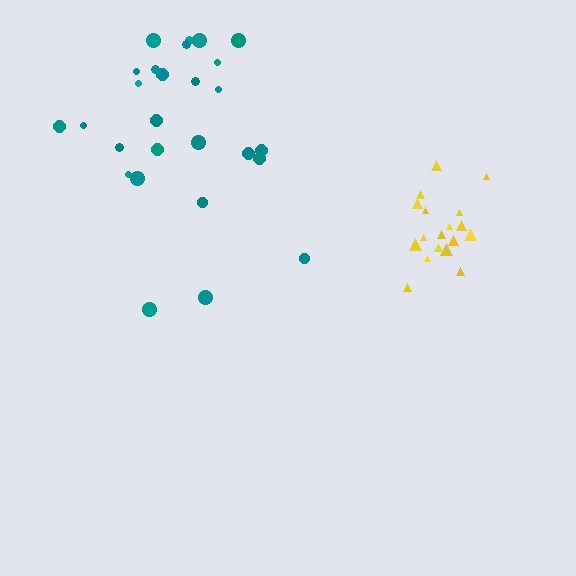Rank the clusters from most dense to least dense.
yellow, teal.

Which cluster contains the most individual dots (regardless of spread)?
Teal (27).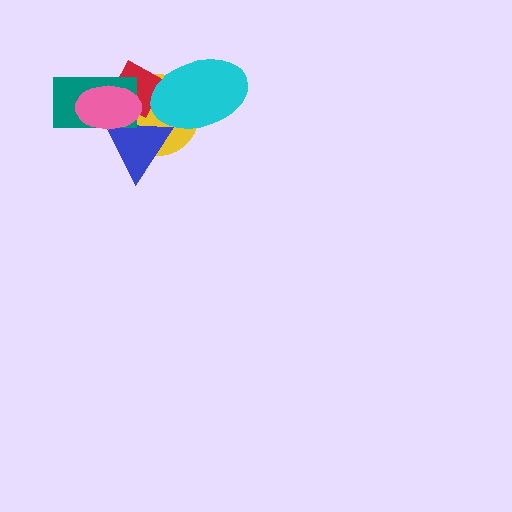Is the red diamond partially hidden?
Yes, it is partially covered by another shape.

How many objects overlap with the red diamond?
5 objects overlap with the red diamond.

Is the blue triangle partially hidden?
Yes, it is partially covered by another shape.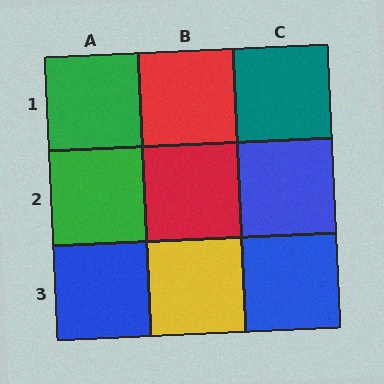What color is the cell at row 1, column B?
Red.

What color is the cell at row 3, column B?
Yellow.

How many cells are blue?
3 cells are blue.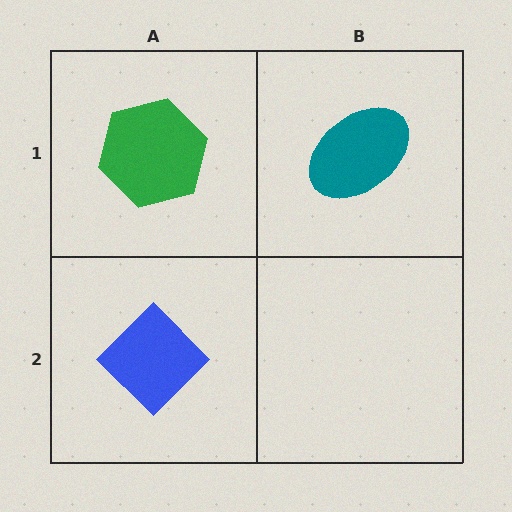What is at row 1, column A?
A green hexagon.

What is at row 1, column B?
A teal ellipse.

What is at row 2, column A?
A blue diamond.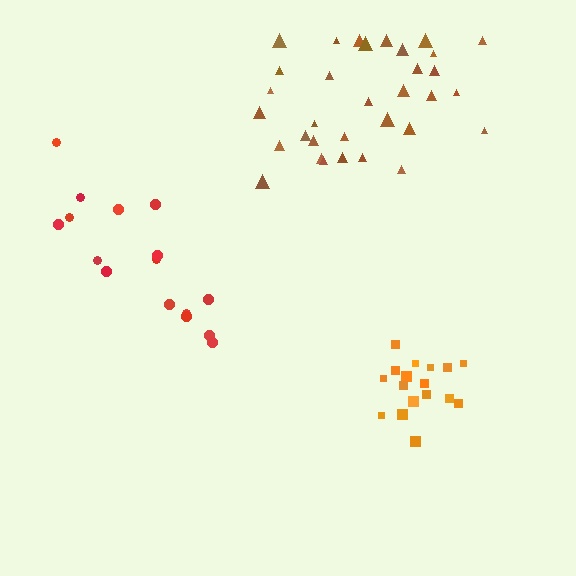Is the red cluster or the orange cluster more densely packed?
Orange.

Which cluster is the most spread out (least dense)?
Red.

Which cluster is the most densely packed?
Orange.